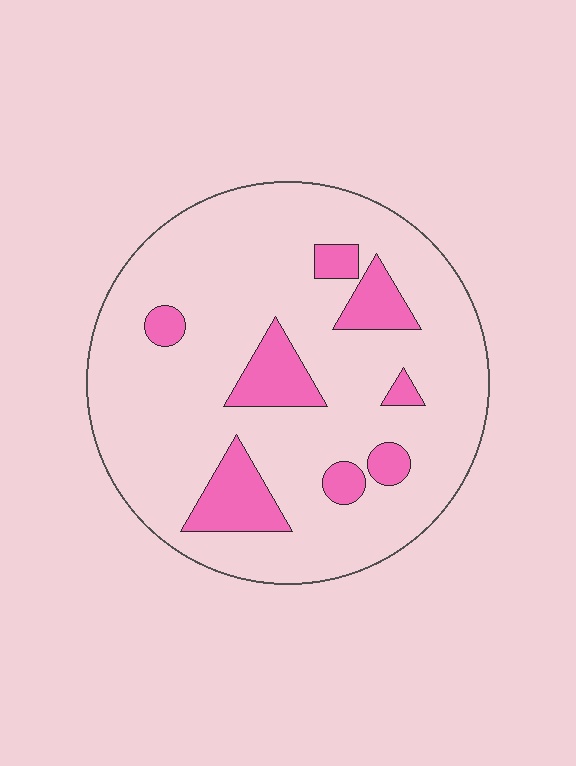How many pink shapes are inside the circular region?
8.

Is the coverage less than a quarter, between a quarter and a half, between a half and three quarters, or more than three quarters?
Less than a quarter.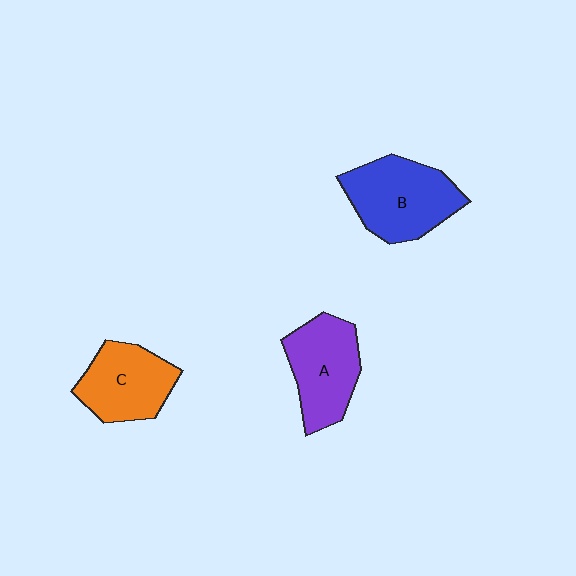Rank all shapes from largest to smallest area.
From largest to smallest: B (blue), A (purple), C (orange).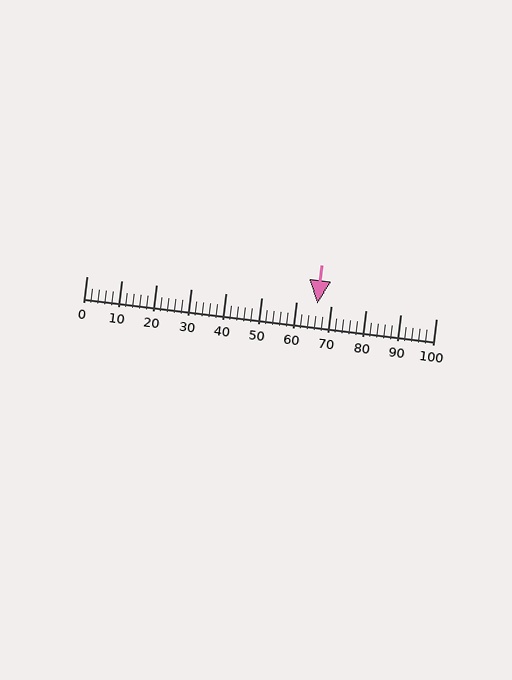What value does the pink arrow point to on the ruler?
The pink arrow points to approximately 66.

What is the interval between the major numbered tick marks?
The major tick marks are spaced 10 units apart.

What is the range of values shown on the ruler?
The ruler shows values from 0 to 100.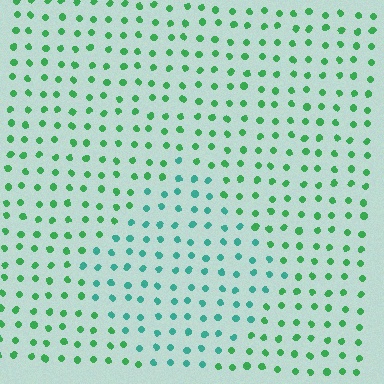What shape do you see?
I see a diamond.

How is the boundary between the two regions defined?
The boundary is defined purely by a slight shift in hue (about 35 degrees). Spacing, size, and orientation are identical on both sides.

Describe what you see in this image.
The image is filled with small green elements in a uniform arrangement. A diamond-shaped region is visible where the elements are tinted to a slightly different hue, forming a subtle color boundary.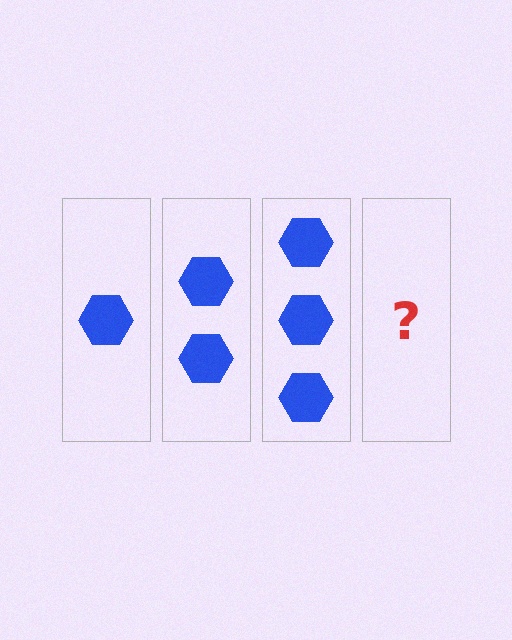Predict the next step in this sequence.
The next step is 4 hexagons.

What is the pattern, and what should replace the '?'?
The pattern is that each step adds one more hexagon. The '?' should be 4 hexagons.